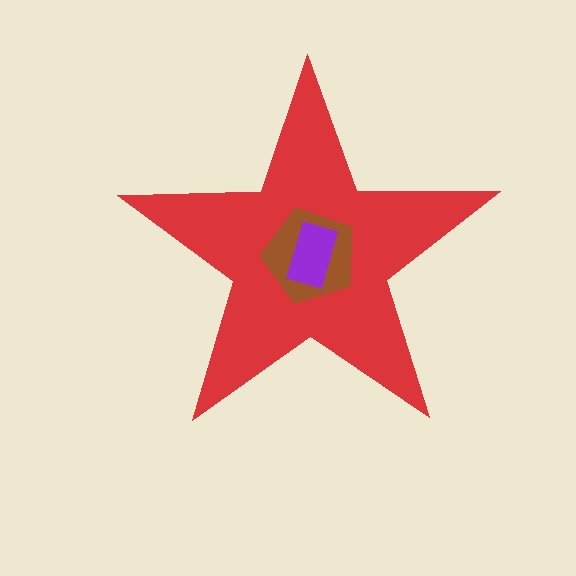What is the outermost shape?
The red star.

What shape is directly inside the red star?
The brown pentagon.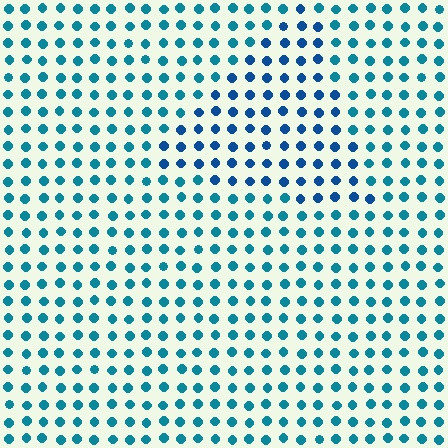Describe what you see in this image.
The image is filled with small teal elements in a uniform arrangement. A triangle-shaped region is visible where the elements are tinted to a slightly different hue, forming a subtle color boundary.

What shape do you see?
I see a triangle.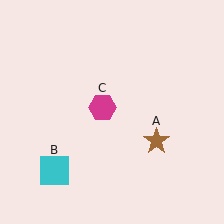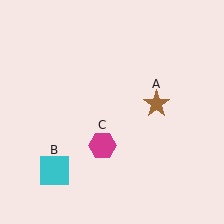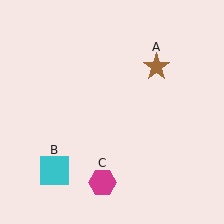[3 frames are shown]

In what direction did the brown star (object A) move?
The brown star (object A) moved up.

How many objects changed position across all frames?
2 objects changed position: brown star (object A), magenta hexagon (object C).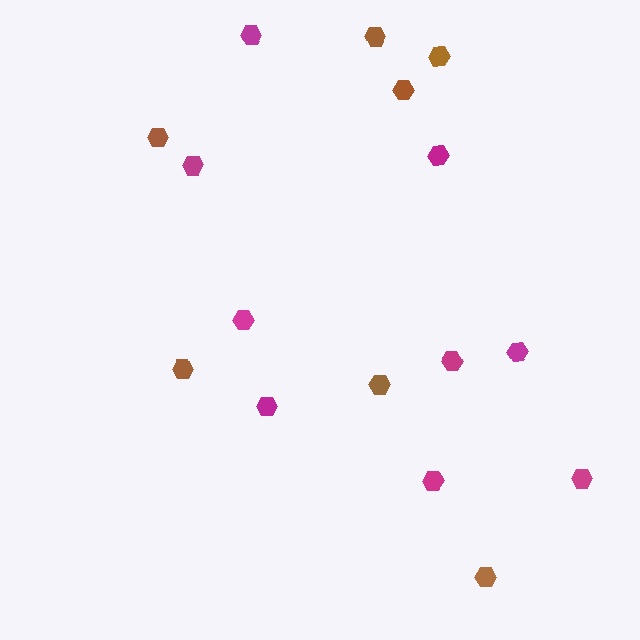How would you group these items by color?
There are 2 groups: one group of brown hexagons (7) and one group of magenta hexagons (9).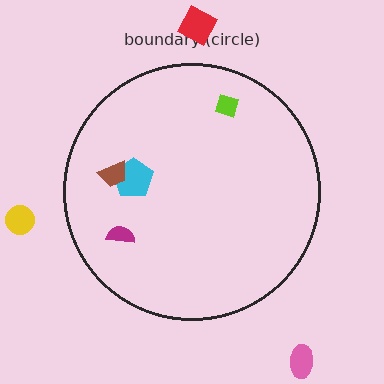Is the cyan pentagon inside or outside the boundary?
Inside.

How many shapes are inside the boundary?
4 inside, 3 outside.